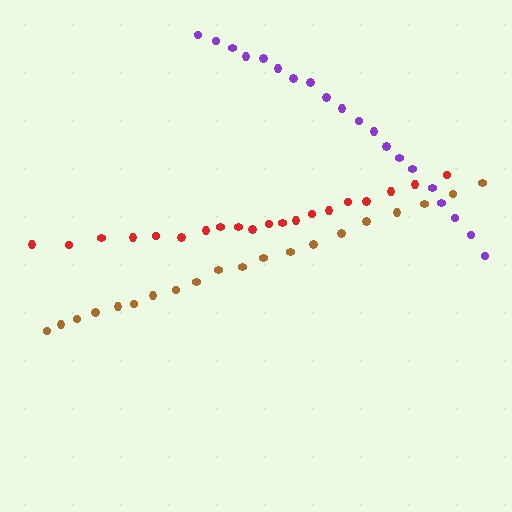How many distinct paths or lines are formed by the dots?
There are 3 distinct paths.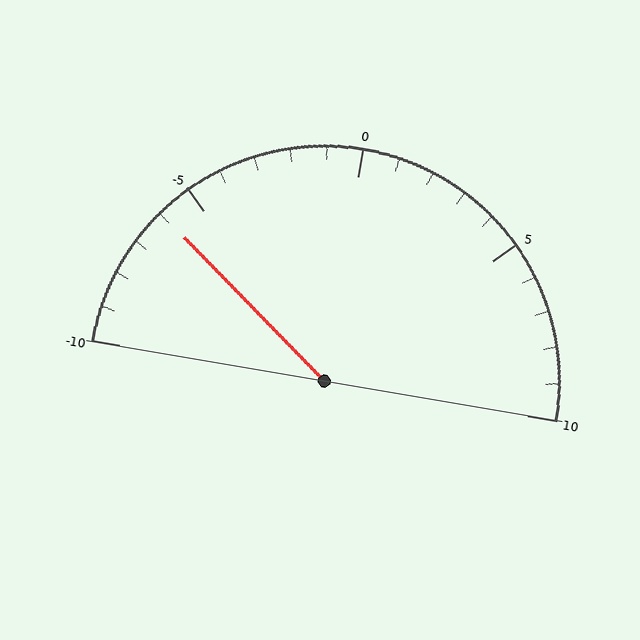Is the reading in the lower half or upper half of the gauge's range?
The reading is in the lower half of the range (-10 to 10).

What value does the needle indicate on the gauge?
The needle indicates approximately -6.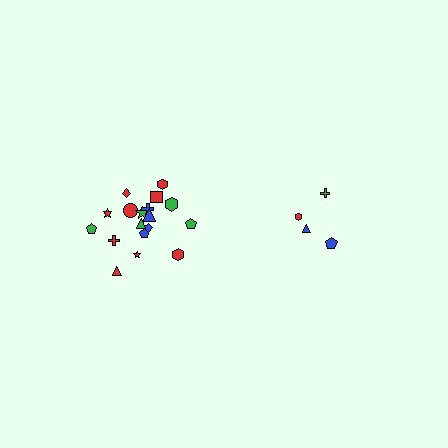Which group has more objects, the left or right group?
The left group.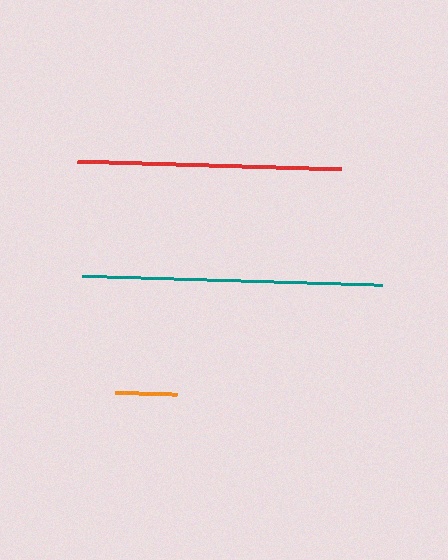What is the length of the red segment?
The red segment is approximately 264 pixels long.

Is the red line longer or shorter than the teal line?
The teal line is longer than the red line.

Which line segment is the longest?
The teal line is the longest at approximately 300 pixels.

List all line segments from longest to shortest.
From longest to shortest: teal, red, orange.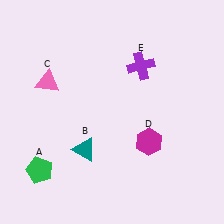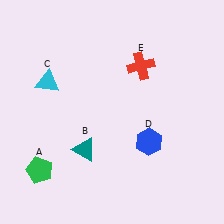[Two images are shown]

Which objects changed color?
C changed from pink to cyan. D changed from magenta to blue. E changed from purple to red.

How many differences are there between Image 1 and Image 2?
There are 3 differences between the two images.